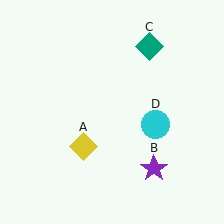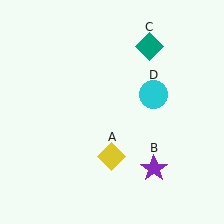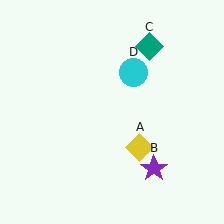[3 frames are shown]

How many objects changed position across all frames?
2 objects changed position: yellow diamond (object A), cyan circle (object D).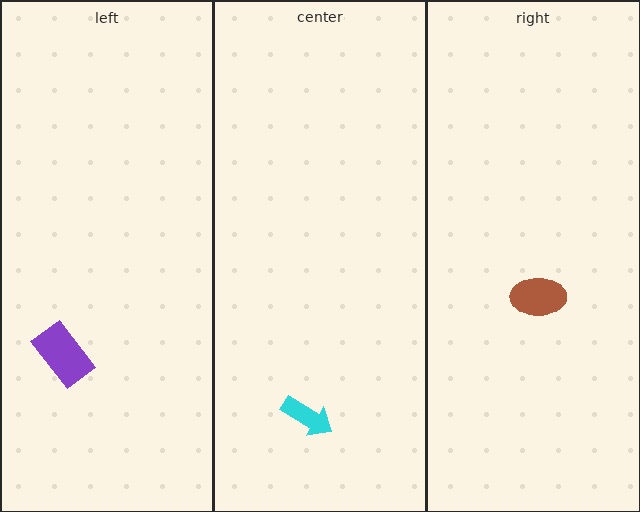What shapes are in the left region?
The purple rectangle.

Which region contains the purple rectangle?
The left region.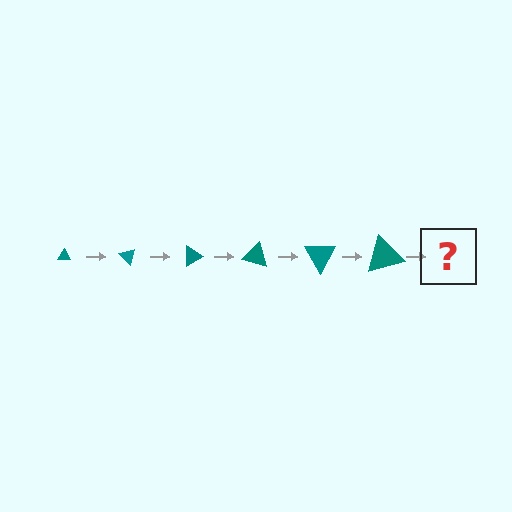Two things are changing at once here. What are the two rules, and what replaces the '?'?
The two rules are that the triangle grows larger each step and it rotates 45 degrees each step. The '?' should be a triangle, larger than the previous one and rotated 270 degrees from the start.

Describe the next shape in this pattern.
It should be a triangle, larger than the previous one and rotated 270 degrees from the start.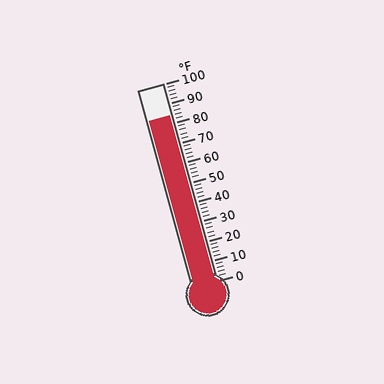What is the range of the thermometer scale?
The thermometer scale ranges from 0°F to 100°F.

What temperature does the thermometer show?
The thermometer shows approximately 84°F.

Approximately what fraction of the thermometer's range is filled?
The thermometer is filled to approximately 85% of its range.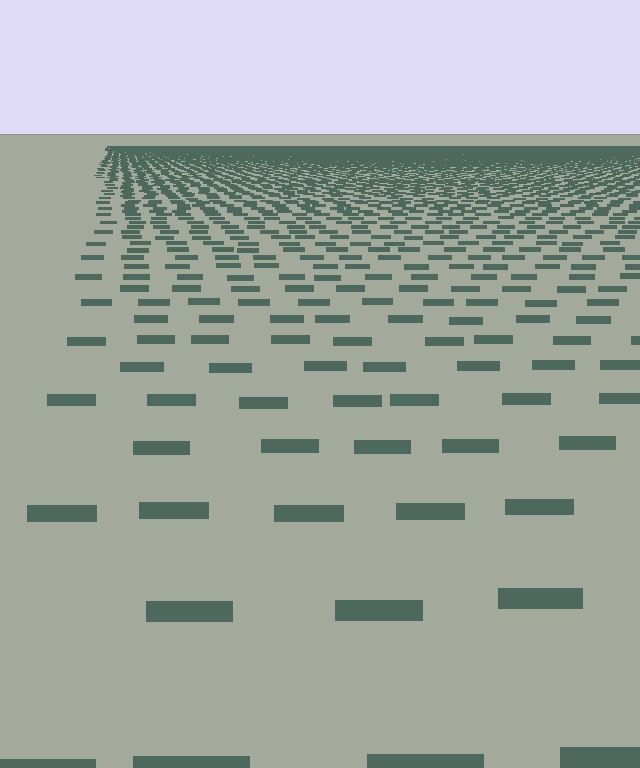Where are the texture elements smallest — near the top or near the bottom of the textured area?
Near the top.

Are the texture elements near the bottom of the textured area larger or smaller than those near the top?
Larger. Near the bottom, elements are closer to the viewer and appear at a bigger on-screen size.